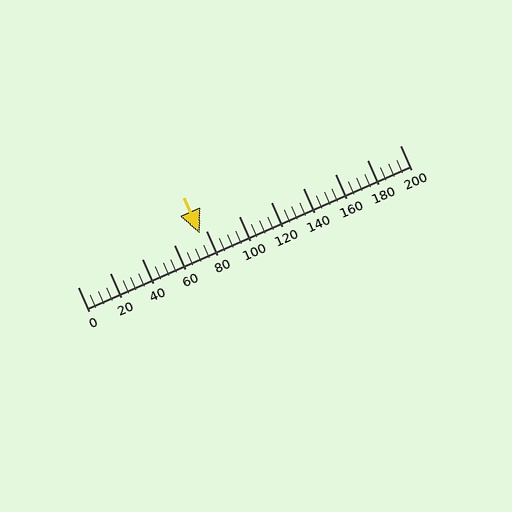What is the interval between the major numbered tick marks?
The major tick marks are spaced 20 units apart.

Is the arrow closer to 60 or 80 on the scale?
The arrow is closer to 80.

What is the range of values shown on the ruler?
The ruler shows values from 0 to 200.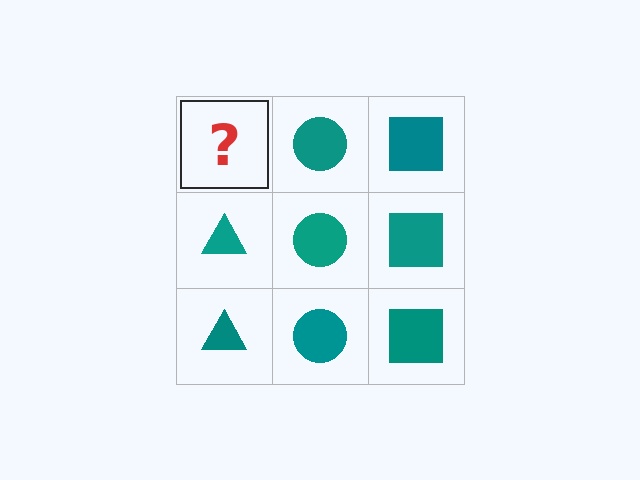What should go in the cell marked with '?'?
The missing cell should contain a teal triangle.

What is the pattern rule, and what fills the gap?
The rule is that each column has a consistent shape. The gap should be filled with a teal triangle.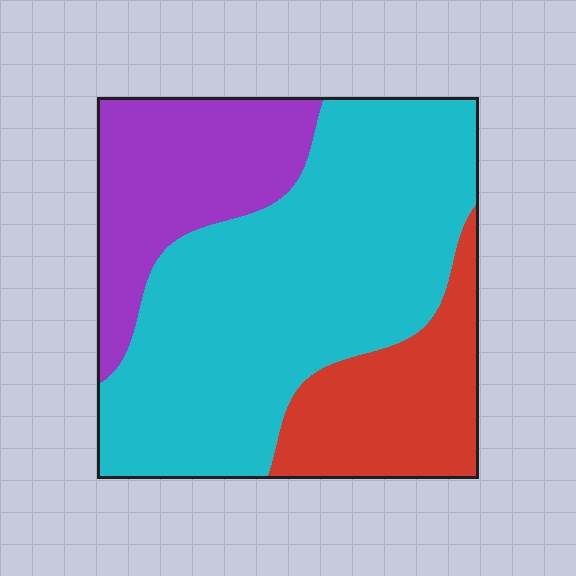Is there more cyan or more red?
Cyan.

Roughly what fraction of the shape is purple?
Purple takes up about one quarter (1/4) of the shape.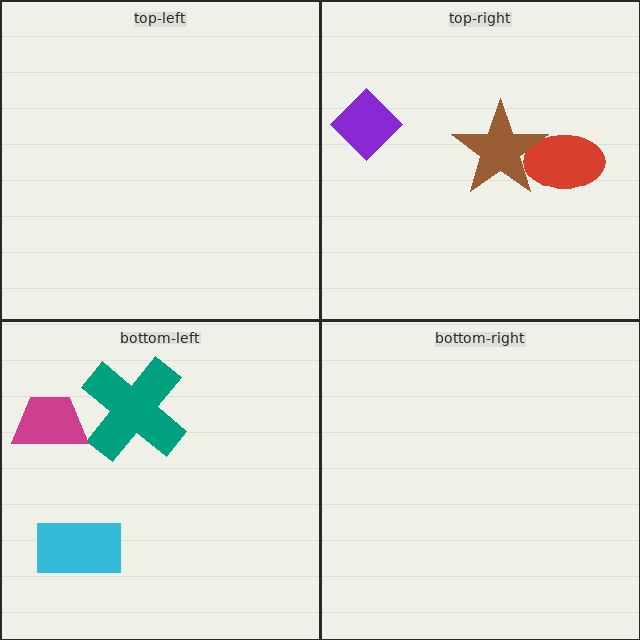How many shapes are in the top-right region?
3.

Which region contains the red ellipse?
The top-right region.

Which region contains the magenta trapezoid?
The bottom-left region.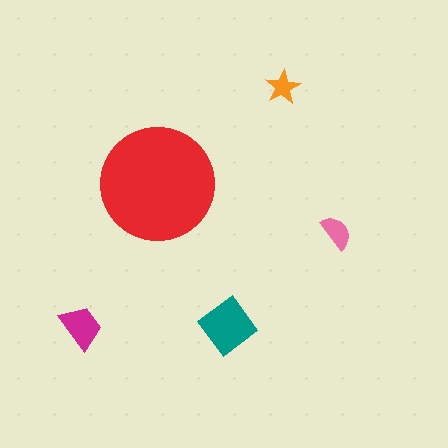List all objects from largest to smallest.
The red circle, the teal diamond, the magenta trapezoid, the pink semicircle, the orange star.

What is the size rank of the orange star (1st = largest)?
5th.